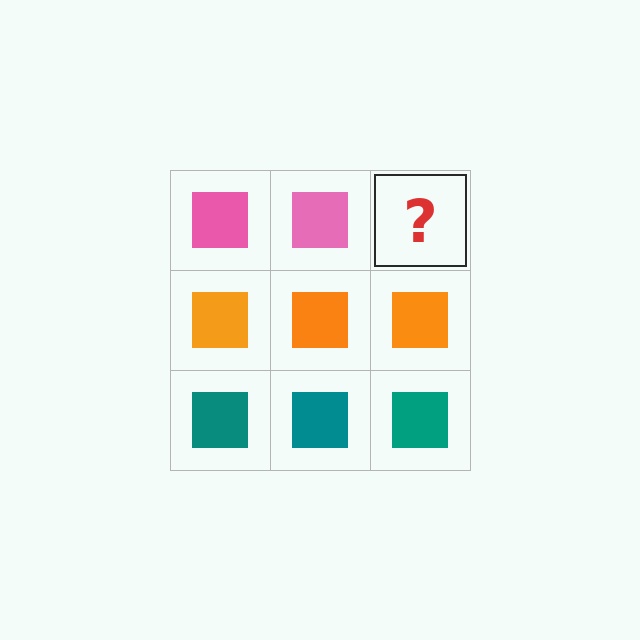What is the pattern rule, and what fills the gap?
The rule is that each row has a consistent color. The gap should be filled with a pink square.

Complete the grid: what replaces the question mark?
The question mark should be replaced with a pink square.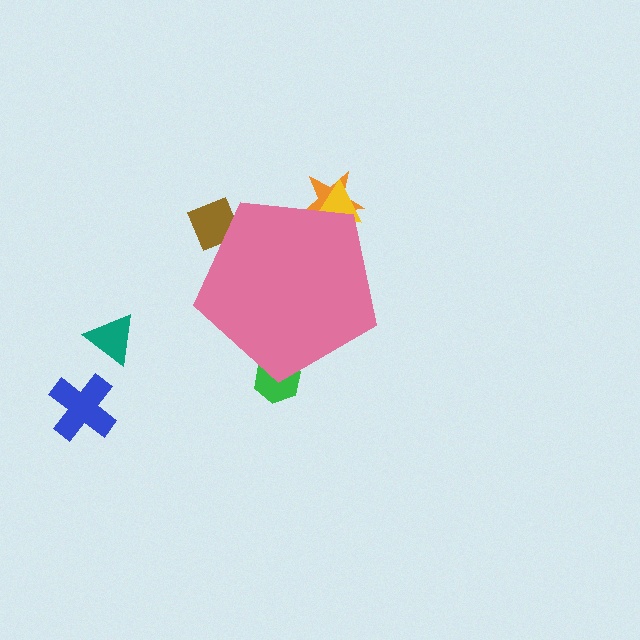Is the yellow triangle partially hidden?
Yes, the yellow triangle is partially hidden behind the pink pentagon.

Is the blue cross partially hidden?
No, the blue cross is fully visible.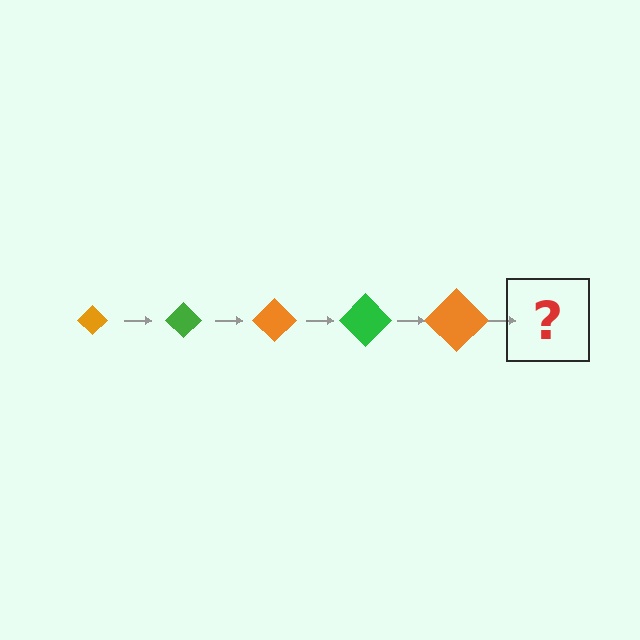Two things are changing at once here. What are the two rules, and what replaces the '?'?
The two rules are that the diamond grows larger each step and the color cycles through orange and green. The '?' should be a green diamond, larger than the previous one.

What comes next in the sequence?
The next element should be a green diamond, larger than the previous one.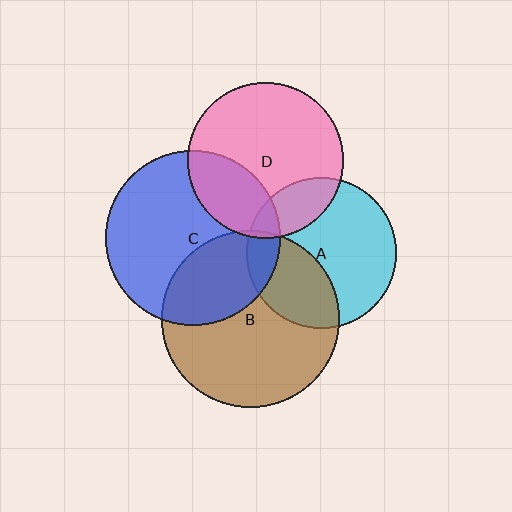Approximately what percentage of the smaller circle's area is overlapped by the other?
Approximately 5%.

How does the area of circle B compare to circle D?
Approximately 1.3 times.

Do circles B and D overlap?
Yes.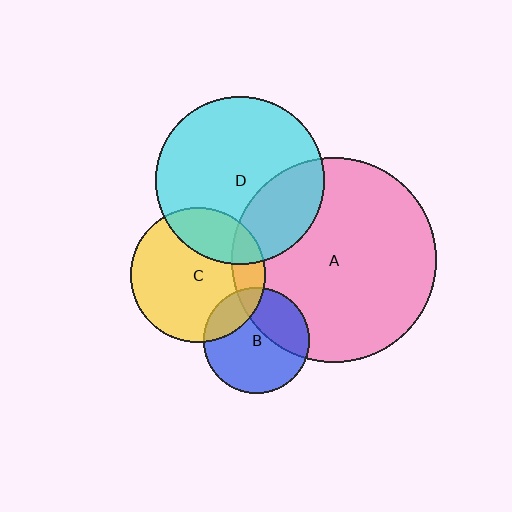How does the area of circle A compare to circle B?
Approximately 3.8 times.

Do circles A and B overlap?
Yes.